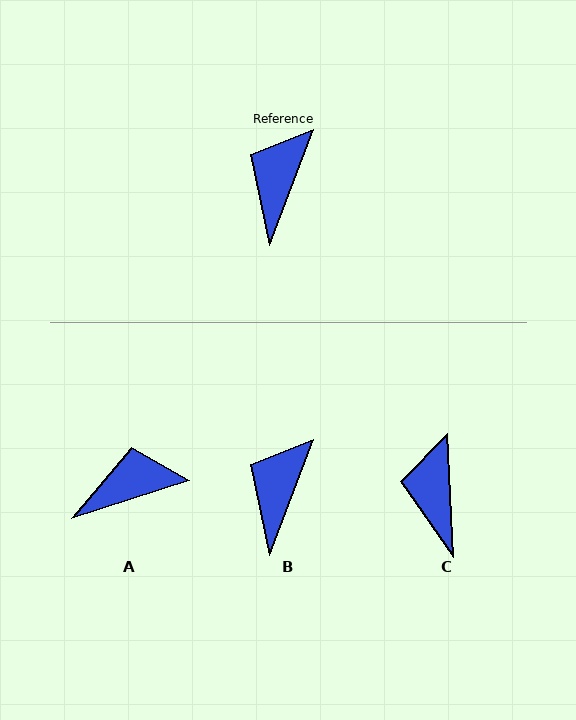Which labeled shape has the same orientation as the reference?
B.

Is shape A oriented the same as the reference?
No, it is off by about 52 degrees.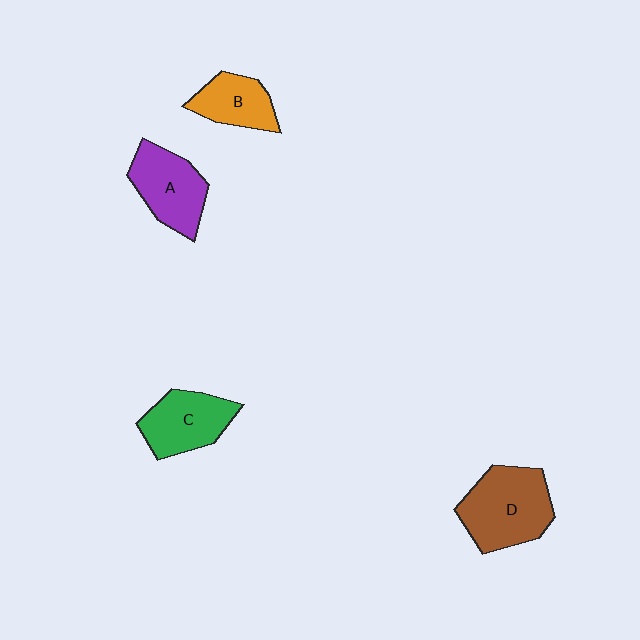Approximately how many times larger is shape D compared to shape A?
Approximately 1.3 times.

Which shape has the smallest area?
Shape B (orange).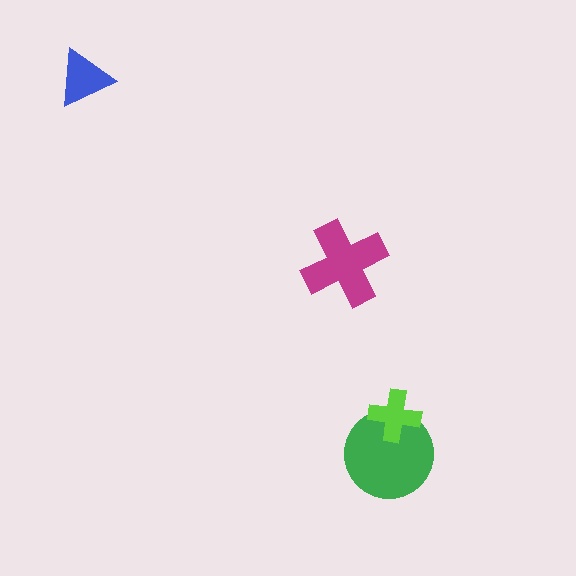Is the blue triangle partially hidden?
No, no other shape covers it.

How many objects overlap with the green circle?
1 object overlaps with the green circle.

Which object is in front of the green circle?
The lime cross is in front of the green circle.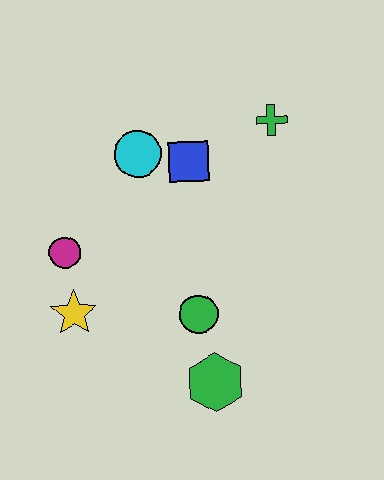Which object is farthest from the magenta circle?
The green cross is farthest from the magenta circle.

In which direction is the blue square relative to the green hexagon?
The blue square is above the green hexagon.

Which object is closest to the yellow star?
The magenta circle is closest to the yellow star.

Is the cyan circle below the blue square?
No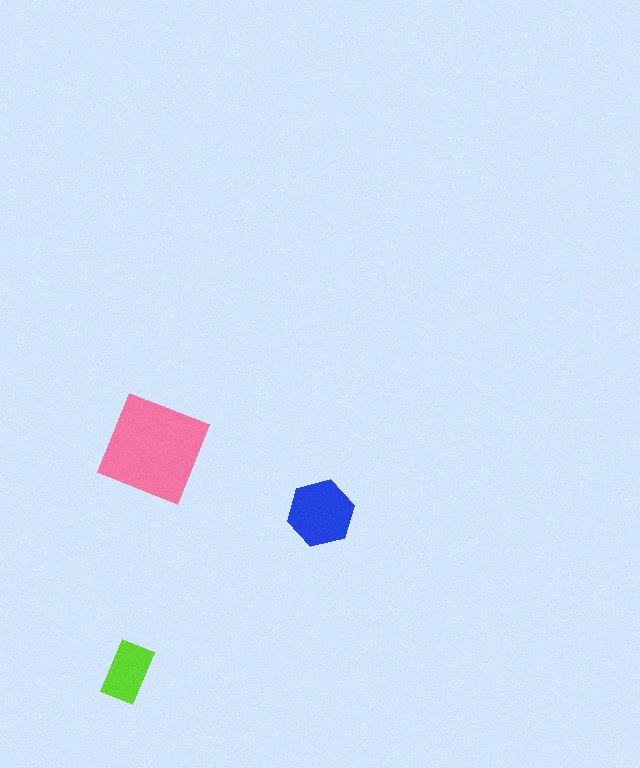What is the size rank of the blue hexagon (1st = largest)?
2nd.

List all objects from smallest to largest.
The lime rectangle, the blue hexagon, the pink diamond.